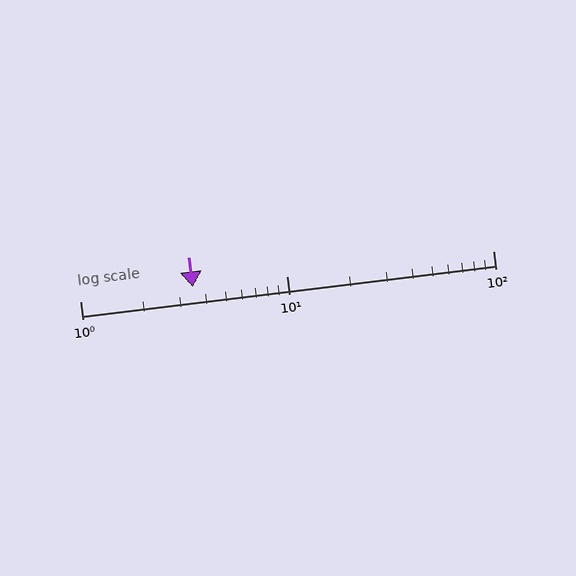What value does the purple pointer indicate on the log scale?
The pointer indicates approximately 3.5.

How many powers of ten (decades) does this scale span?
The scale spans 2 decades, from 1 to 100.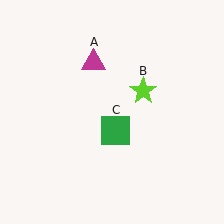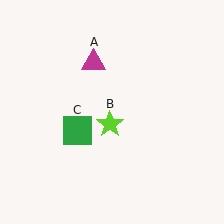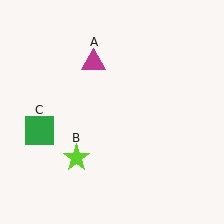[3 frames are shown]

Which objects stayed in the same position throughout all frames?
Magenta triangle (object A) remained stationary.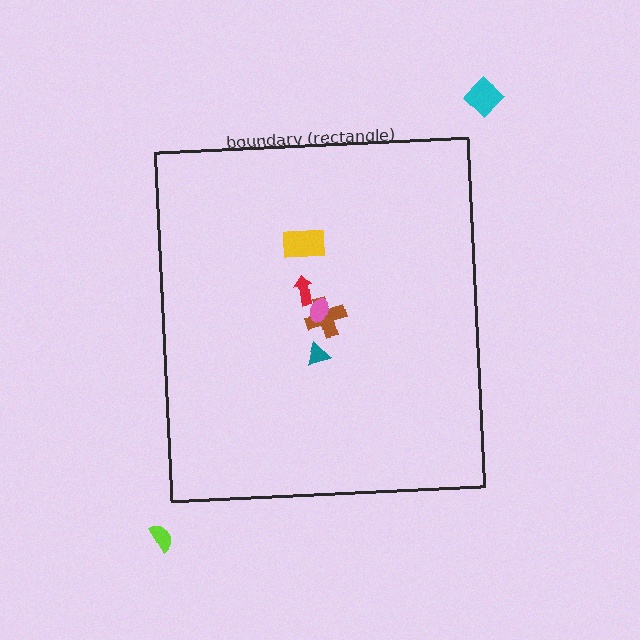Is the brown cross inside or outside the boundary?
Inside.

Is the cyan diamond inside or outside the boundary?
Outside.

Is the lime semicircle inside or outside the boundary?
Outside.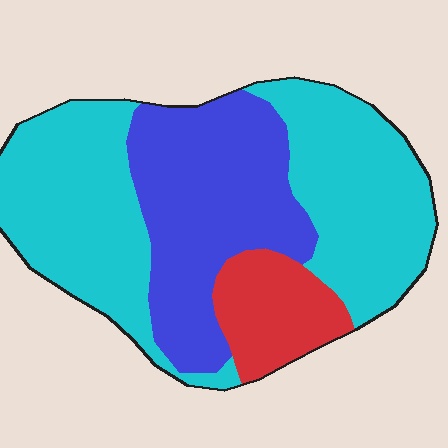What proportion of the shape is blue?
Blue covers roughly 35% of the shape.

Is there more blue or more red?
Blue.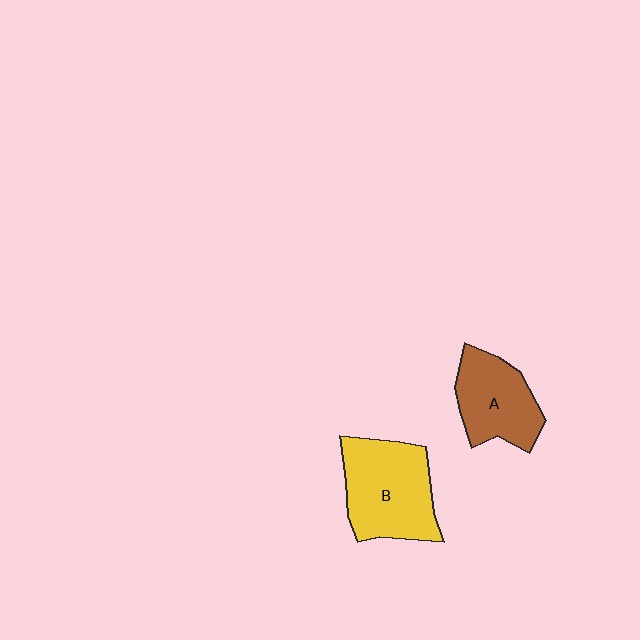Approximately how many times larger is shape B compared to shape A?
Approximately 1.3 times.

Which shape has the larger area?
Shape B (yellow).